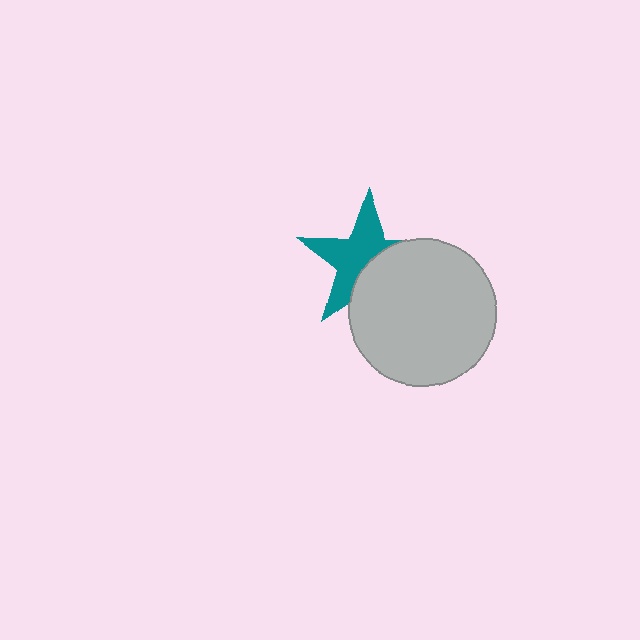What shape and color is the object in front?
The object in front is a light gray circle.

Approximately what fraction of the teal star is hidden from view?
Roughly 42% of the teal star is hidden behind the light gray circle.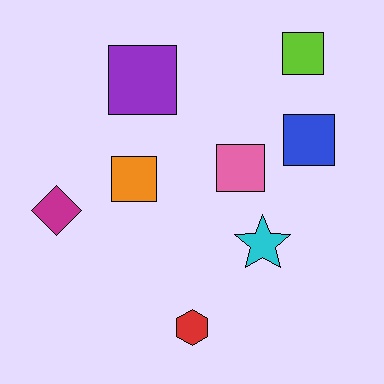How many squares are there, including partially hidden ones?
There are 5 squares.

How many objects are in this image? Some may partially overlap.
There are 8 objects.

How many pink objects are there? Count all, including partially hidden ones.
There is 1 pink object.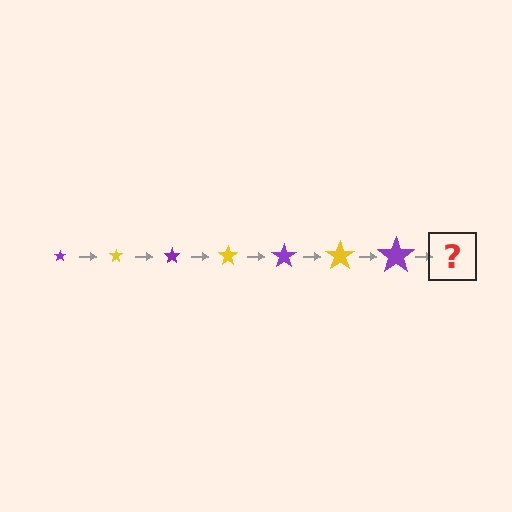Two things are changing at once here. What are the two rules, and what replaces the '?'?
The two rules are that the star grows larger each step and the color cycles through purple and yellow. The '?' should be a yellow star, larger than the previous one.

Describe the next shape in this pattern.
It should be a yellow star, larger than the previous one.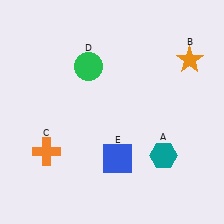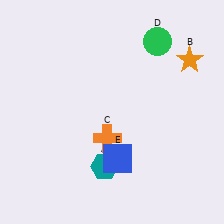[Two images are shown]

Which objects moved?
The objects that moved are: the teal hexagon (A), the orange cross (C), the green circle (D).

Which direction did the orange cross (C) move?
The orange cross (C) moved right.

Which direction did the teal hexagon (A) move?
The teal hexagon (A) moved left.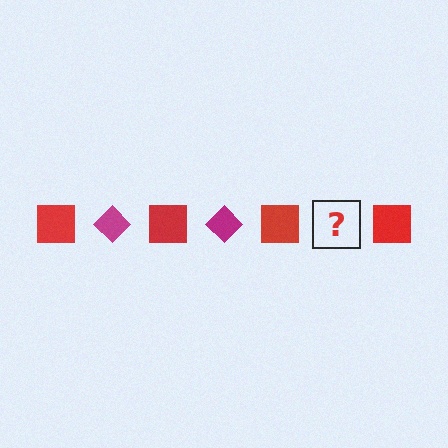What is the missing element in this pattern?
The missing element is a magenta diamond.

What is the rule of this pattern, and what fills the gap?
The rule is that the pattern alternates between red square and magenta diamond. The gap should be filled with a magenta diamond.